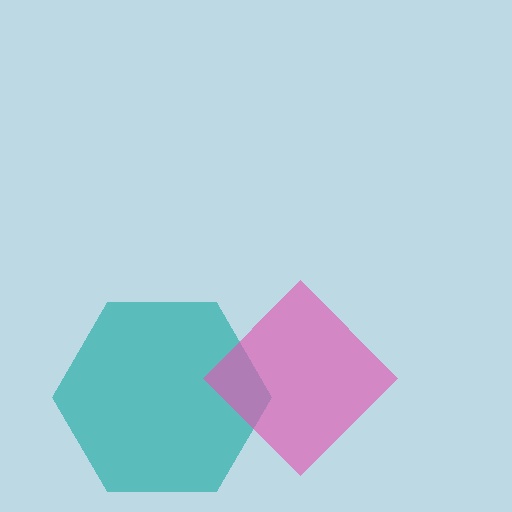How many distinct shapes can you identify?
There are 2 distinct shapes: a teal hexagon, a pink diamond.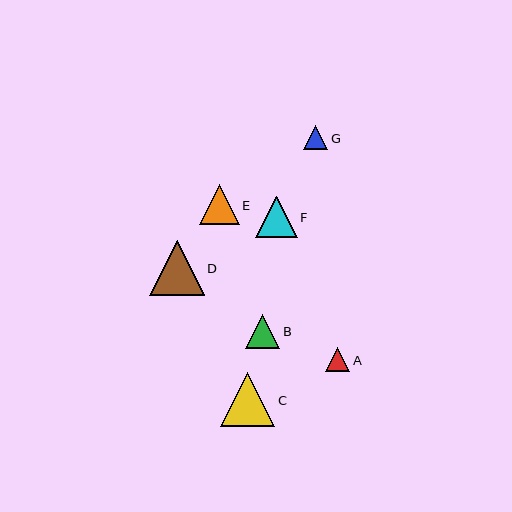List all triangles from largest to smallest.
From largest to smallest: C, D, F, E, B, A, G.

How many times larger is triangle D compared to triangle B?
Triangle D is approximately 1.6 times the size of triangle B.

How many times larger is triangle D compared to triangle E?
Triangle D is approximately 1.3 times the size of triangle E.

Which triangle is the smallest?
Triangle G is the smallest with a size of approximately 24 pixels.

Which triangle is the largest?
Triangle C is the largest with a size of approximately 54 pixels.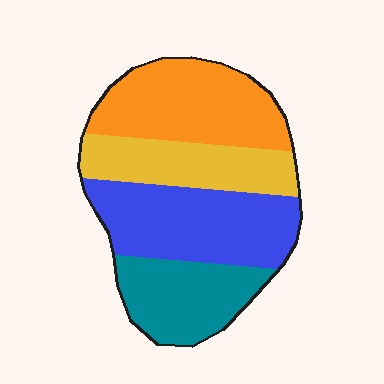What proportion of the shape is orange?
Orange takes up between a sixth and a third of the shape.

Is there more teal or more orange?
Orange.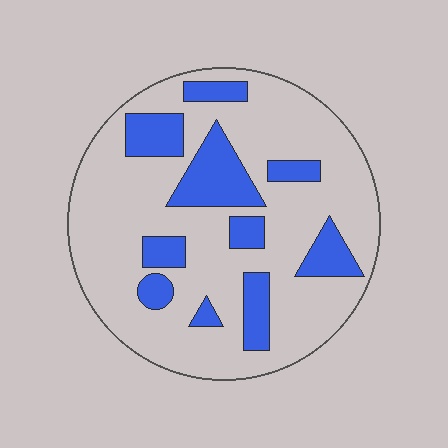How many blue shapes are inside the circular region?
10.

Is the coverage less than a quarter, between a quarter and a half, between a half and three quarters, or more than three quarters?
Less than a quarter.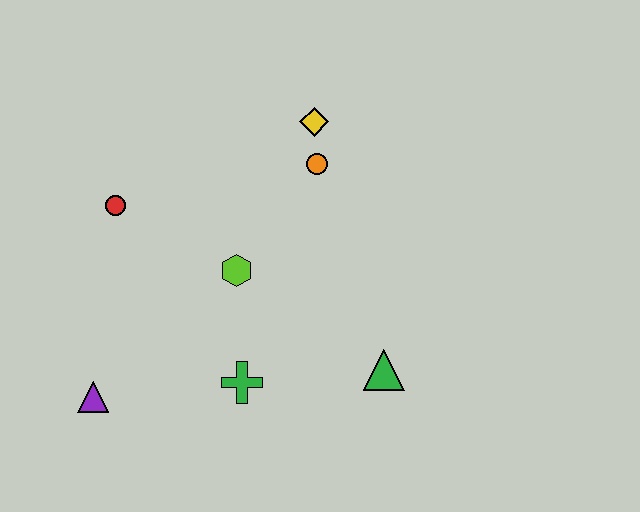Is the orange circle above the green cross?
Yes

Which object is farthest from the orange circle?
The purple triangle is farthest from the orange circle.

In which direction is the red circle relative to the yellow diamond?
The red circle is to the left of the yellow diamond.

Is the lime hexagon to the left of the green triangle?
Yes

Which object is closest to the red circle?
The lime hexagon is closest to the red circle.